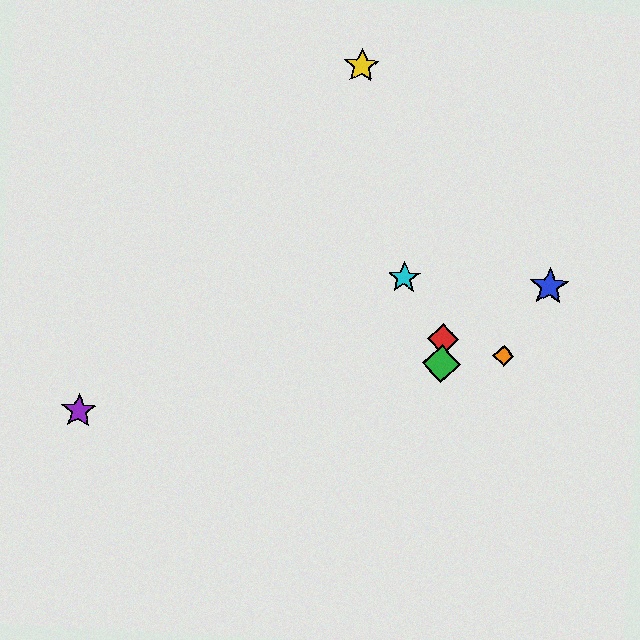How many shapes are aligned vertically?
2 shapes (the red diamond, the green diamond) are aligned vertically.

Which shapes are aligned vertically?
The red diamond, the green diamond are aligned vertically.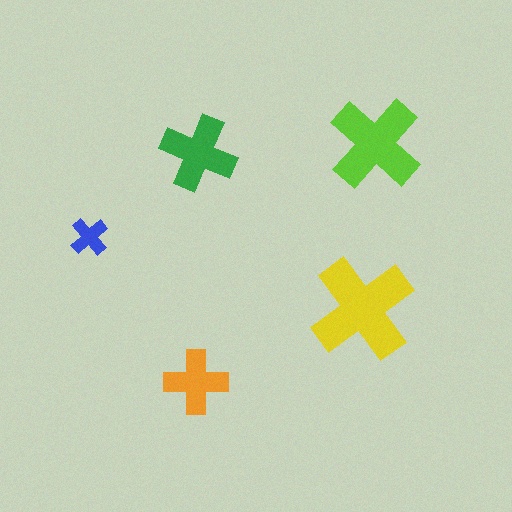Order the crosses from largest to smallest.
the yellow one, the lime one, the green one, the orange one, the blue one.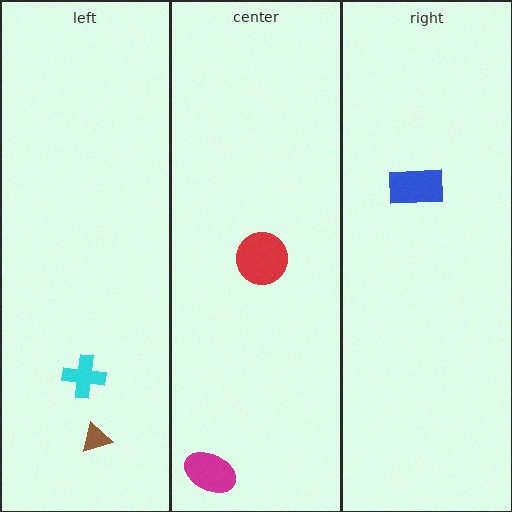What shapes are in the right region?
The blue rectangle.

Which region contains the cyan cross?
The left region.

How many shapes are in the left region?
2.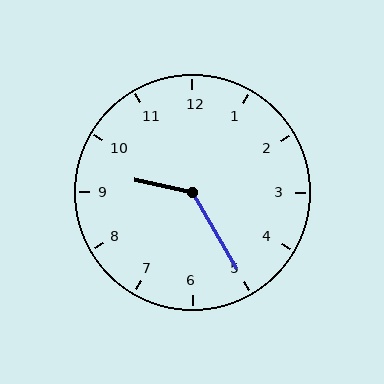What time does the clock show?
9:25.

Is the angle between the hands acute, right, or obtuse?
It is obtuse.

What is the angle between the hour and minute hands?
Approximately 132 degrees.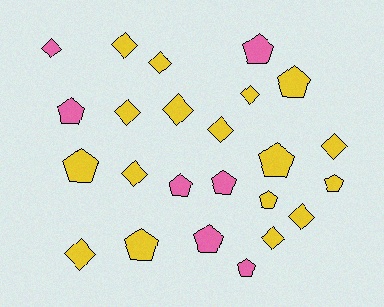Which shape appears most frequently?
Diamond, with 12 objects.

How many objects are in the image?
There are 24 objects.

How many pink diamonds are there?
There is 1 pink diamond.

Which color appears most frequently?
Yellow, with 17 objects.